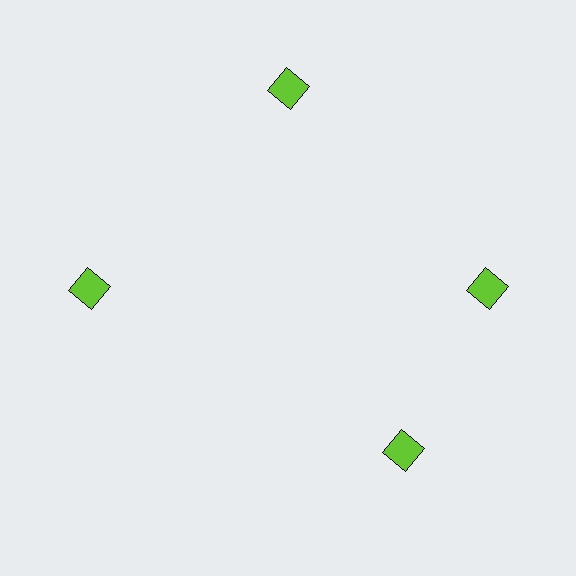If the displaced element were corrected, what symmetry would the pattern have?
It would have 4-fold rotational symmetry — the pattern would map onto itself every 90 degrees.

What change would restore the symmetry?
The symmetry would be restored by rotating it back into even spacing with its neighbors so that all 4 diamonds sit at equal angles and equal distance from the center.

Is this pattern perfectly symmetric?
No. The 4 lime diamonds are arranged in a ring, but one element near the 6 o'clock position is rotated out of alignment along the ring, breaking the 4-fold rotational symmetry.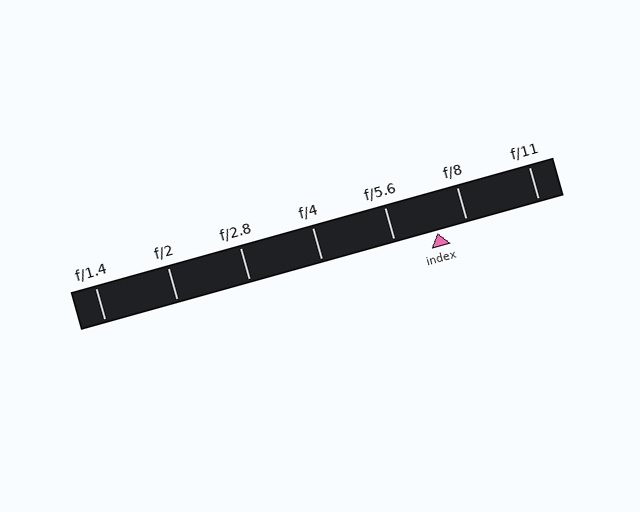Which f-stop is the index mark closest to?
The index mark is closest to f/8.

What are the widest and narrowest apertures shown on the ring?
The widest aperture shown is f/1.4 and the narrowest is f/11.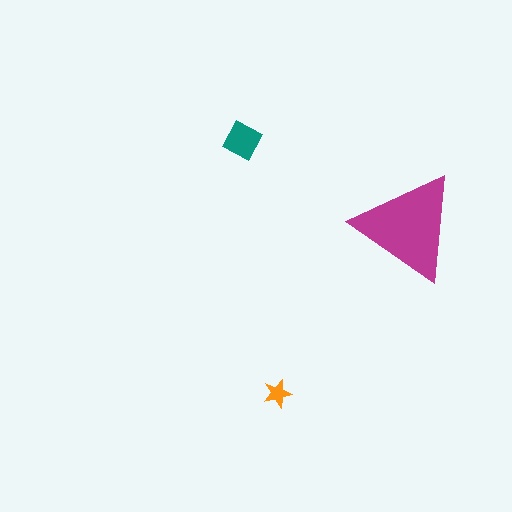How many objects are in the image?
There are 3 objects in the image.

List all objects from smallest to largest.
The orange star, the teal diamond, the magenta triangle.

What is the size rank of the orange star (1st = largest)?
3rd.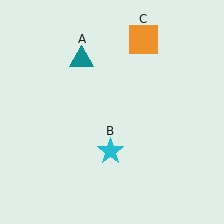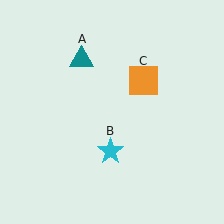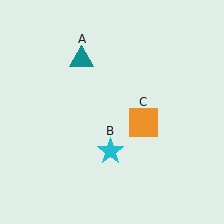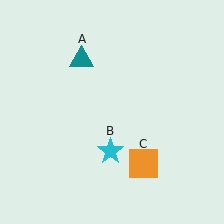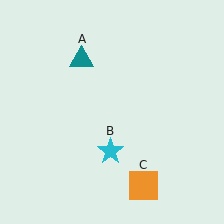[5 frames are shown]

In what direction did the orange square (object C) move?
The orange square (object C) moved down.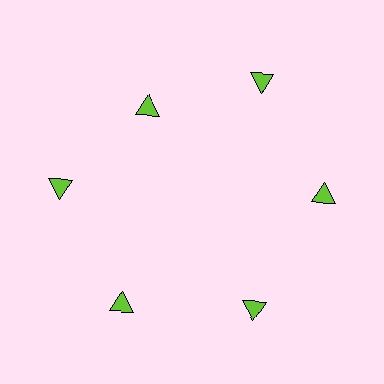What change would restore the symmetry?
The symmetry would be restored by moving it outward, back onto the ring so that all 6 triangles sit at equal angles and equal distance from the center.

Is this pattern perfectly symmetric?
No. The 6 lime triangles are arranged in a ring, but one element near the 11 o'clock position is pulled inward toward the center, breaking the 6-fold rotational symmetry.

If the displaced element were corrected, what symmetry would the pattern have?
It would have 6-fold rotational symmetry — the pattern would map onto itself every 60 degrees.